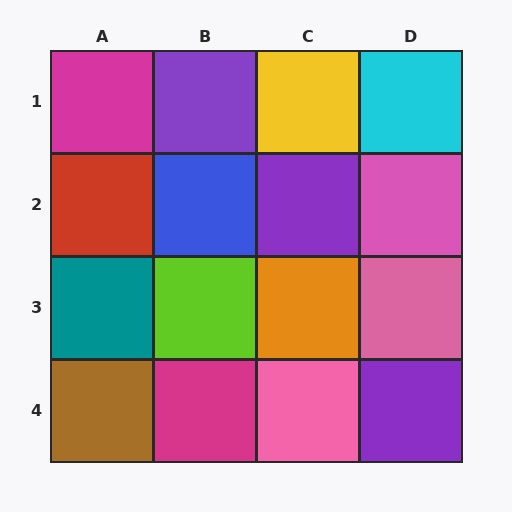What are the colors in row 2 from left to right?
Red, blue, purple, pink.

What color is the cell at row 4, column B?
Magenta.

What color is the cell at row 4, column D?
Purple.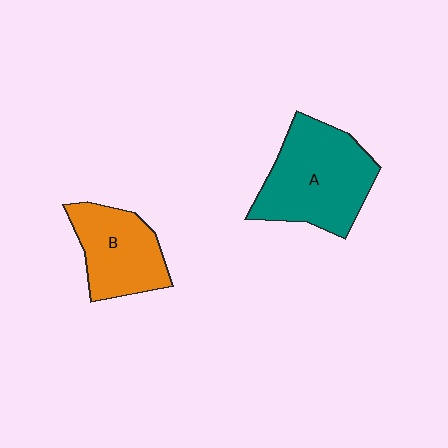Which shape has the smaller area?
Shape B (orange).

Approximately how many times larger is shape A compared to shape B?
Approximately 1.4 times.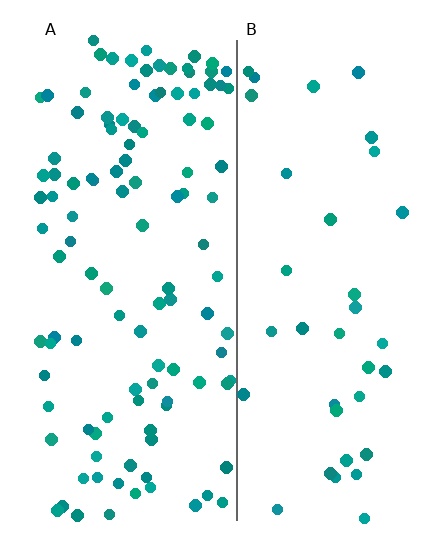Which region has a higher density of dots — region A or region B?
A (the left).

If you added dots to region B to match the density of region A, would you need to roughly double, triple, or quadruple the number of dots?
Approximately triple.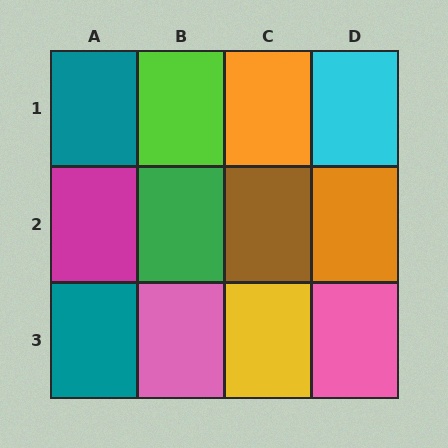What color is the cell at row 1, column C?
Orange.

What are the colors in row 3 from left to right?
Teal, pink, yellow, pink.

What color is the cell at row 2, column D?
Orange.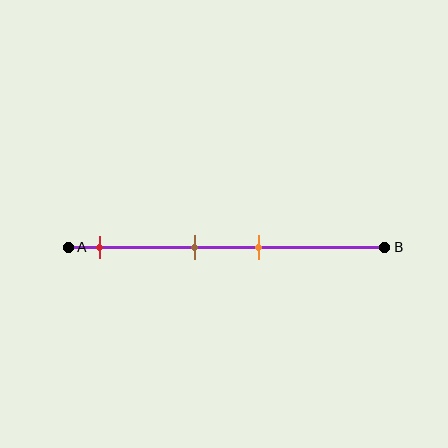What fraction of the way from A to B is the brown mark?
The brown mark is approximately 40% (0.4) of the way from A to B.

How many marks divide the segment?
There are 3 marks dividing the segment.